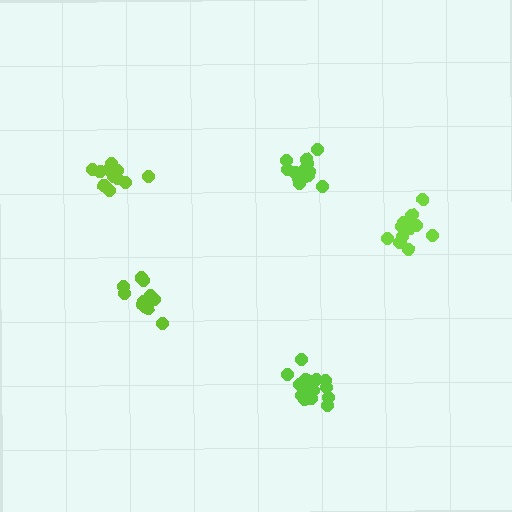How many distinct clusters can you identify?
There are 5 distinct clusters.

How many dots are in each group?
Group 1: 16 dots, Group 2: 14 dots, Group 3: 11 dots, Group 4: 12 dots, Group 5: 12 dots (65 total).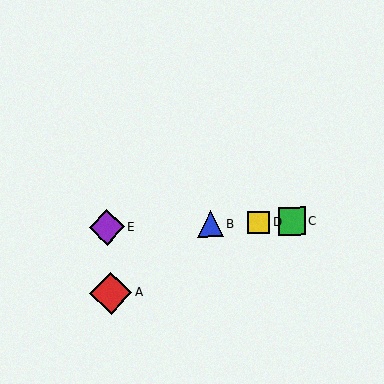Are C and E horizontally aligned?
Yes, both are at y≈221.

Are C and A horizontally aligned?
No, C is at y≈221 and A is at y≈293.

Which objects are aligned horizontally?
Objects B, C, D, E are aligned horizontally.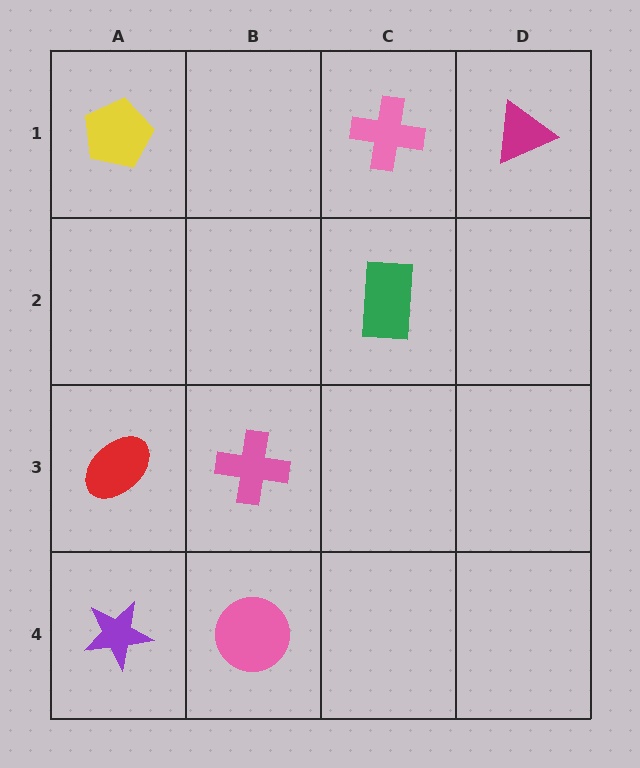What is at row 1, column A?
A yellow pentagon.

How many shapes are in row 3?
2 shapes.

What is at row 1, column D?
A magenta triangle.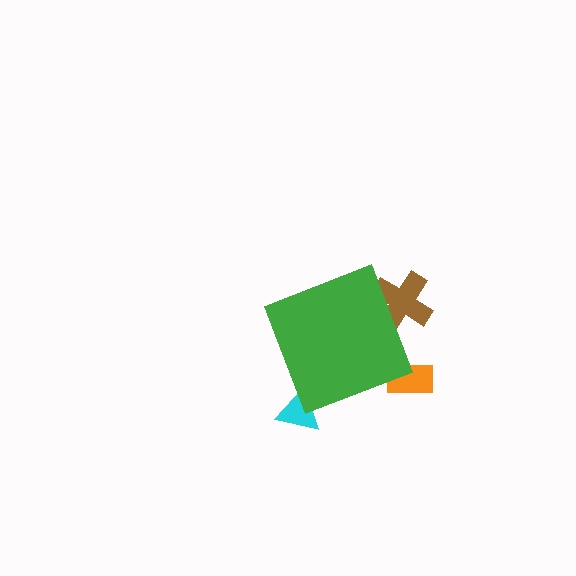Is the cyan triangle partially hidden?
Yes, the cyan triangle is partially hidden behind the green diamond.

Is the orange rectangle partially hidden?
Yes, the orange rectangle is partially hidden behind the green diamond.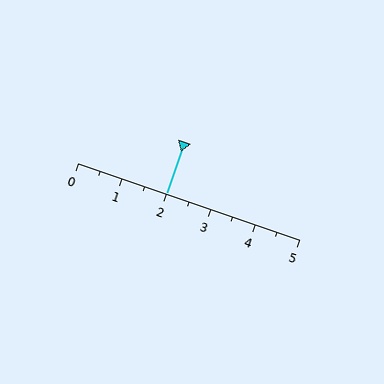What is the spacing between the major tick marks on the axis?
The major ticks are spaced 1 apart.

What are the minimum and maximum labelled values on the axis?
The axis runs from 0 to 5.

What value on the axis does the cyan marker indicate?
The marker indicates approximately 2.